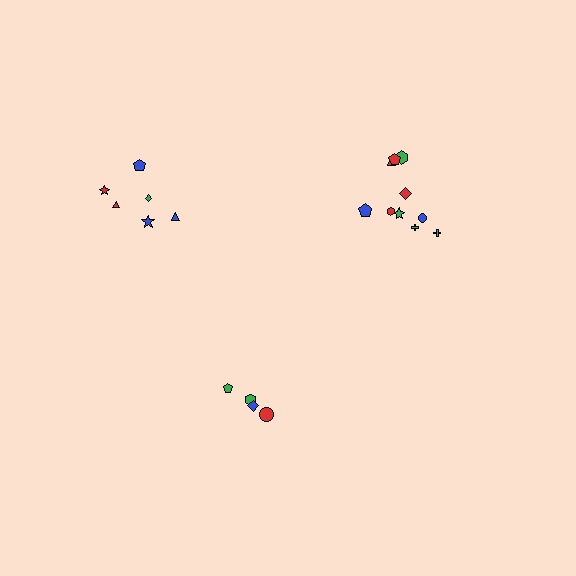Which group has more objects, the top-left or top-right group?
The top-right group.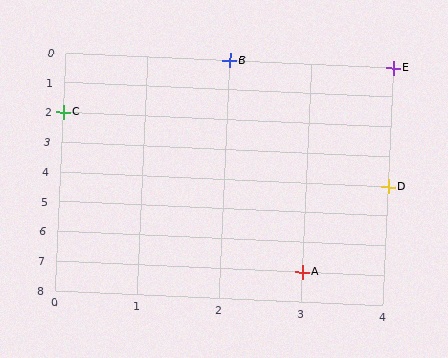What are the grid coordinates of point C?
Point C is at grid coordinates (0, 2).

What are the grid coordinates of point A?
Point A is at grid coordinates (3, 7).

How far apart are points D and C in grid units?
Points D and C are 4 columns and 2 rows apart (about 4.5 grid units diagonally).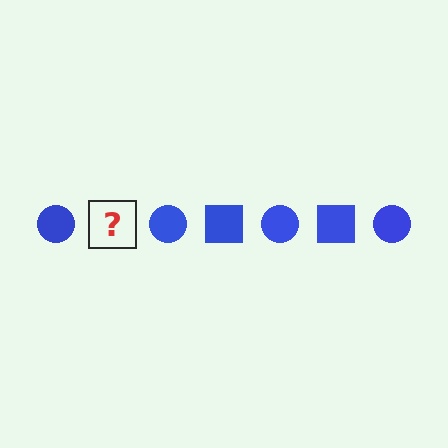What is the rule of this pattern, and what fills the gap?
The rule is that the pattern cycles through circle, square shapes in blue. The gap should be filled with a blue square.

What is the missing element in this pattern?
The missing element is a blue square.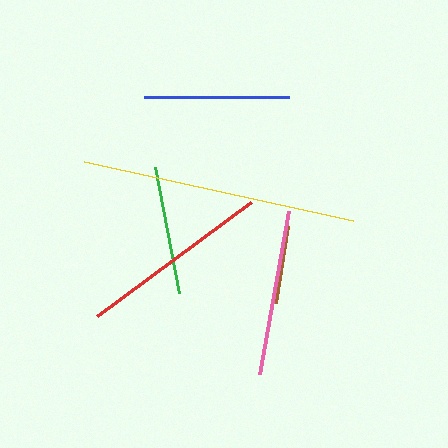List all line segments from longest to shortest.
From longest to shortest: yellow, red, pink, blue, green, brown.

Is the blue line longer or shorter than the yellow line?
The yellow line is longer than the blue line.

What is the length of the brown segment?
The brown segment is approximately 78 pixels long.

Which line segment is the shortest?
The brown line is the shortest at approximately 78 pixels.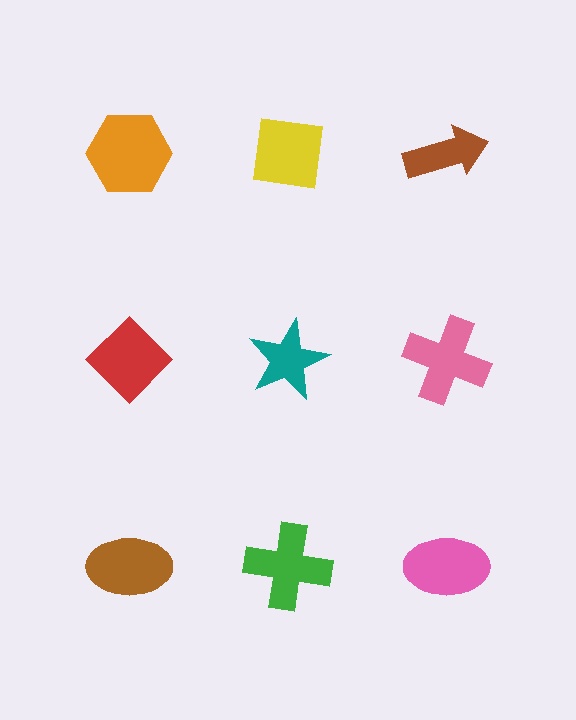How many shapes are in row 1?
3 shapes.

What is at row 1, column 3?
A brown arrow.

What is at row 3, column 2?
A green cross.